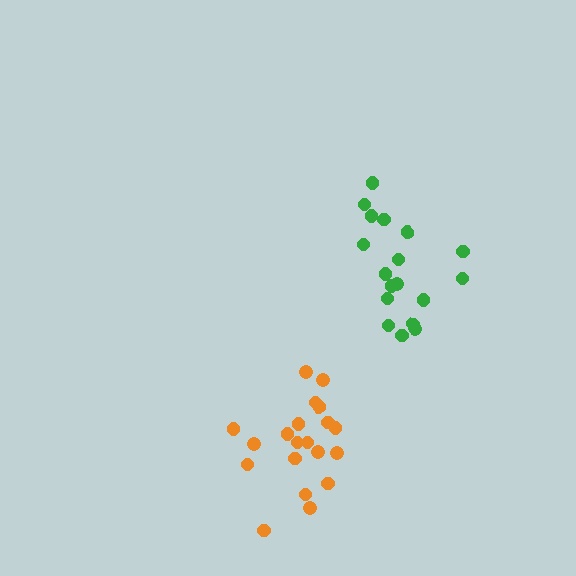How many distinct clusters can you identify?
There are 2 distinct clusters.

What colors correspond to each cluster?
The clusters are colored: orange, green.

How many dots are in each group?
Group 1: 20 dots, Group 2: 18 dots (38 total).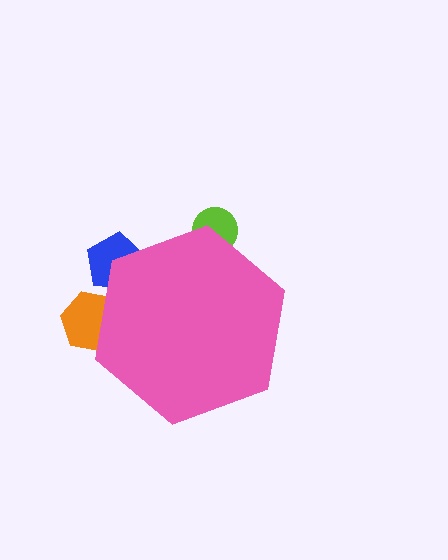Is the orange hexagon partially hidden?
Yes, the orange hexagon is partially hidden behind the pink hexagon.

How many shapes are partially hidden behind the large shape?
3 shapes are partially hidden.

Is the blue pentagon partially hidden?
Yes, the blue pentagon is partially hidden behind the pink hexagon.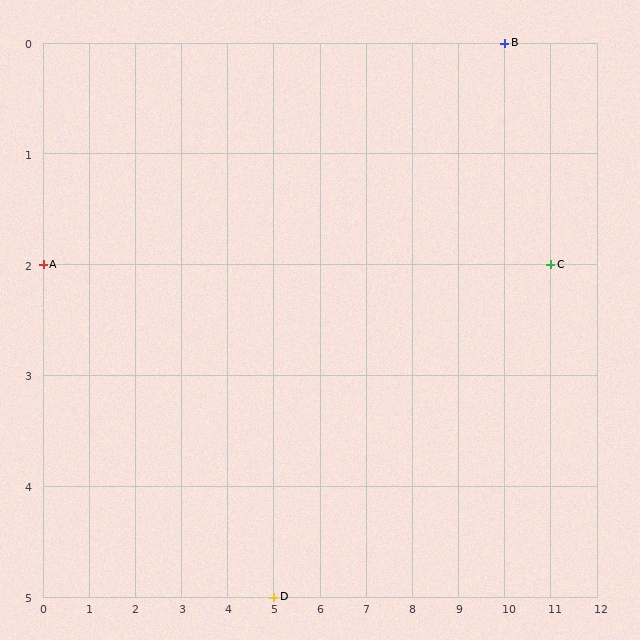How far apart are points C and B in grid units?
Points C and B are 1 column and 2 rows apart (about 2.2 grid units diagonally).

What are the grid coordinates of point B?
Point B is at grid coordinates (10, 0).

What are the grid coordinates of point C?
Point C is at grid coordinates (11, 2).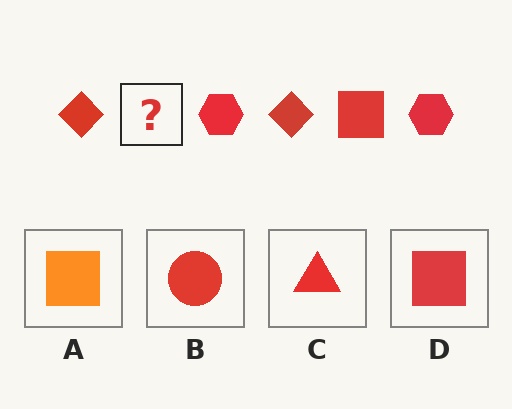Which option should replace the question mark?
Option D.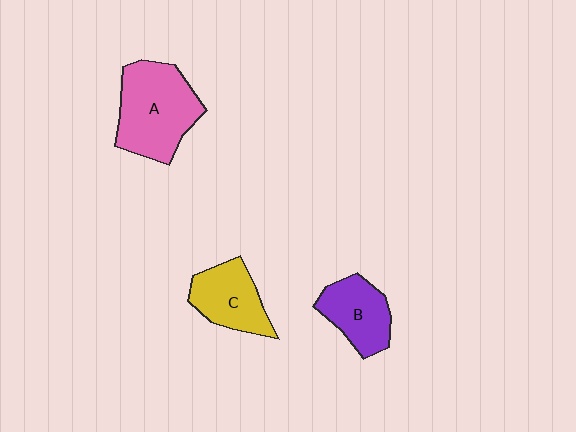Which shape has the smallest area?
Shape B (purple).